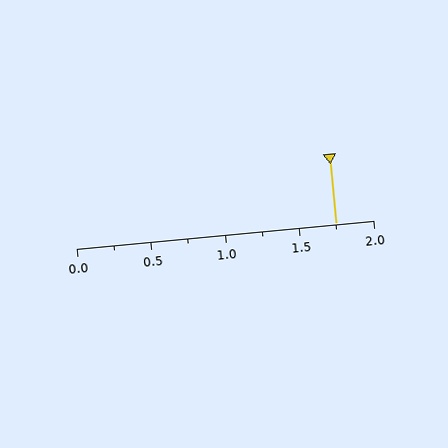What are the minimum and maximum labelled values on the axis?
The axis runs from 0.0 to 2.0.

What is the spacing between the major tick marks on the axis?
The major ticks are spaced 0.5 apart.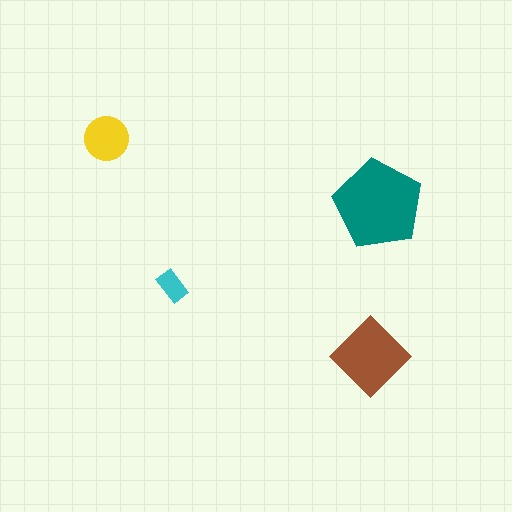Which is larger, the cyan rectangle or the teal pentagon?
The teal pentagon.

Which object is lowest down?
The brown diamond is bottommost.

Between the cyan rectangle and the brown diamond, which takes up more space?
The brown diamond.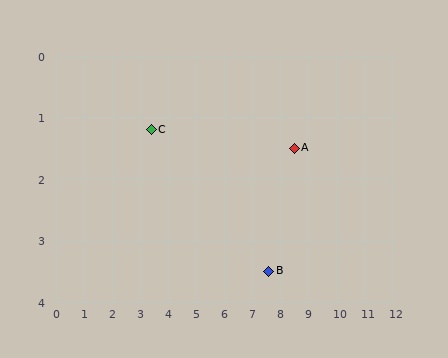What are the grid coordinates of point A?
Point A is at approximately (8.5, 1.5).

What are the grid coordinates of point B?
Point B is at approximately (7.6, 3.5).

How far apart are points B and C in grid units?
Points B and C are about 4.8 grid units apart.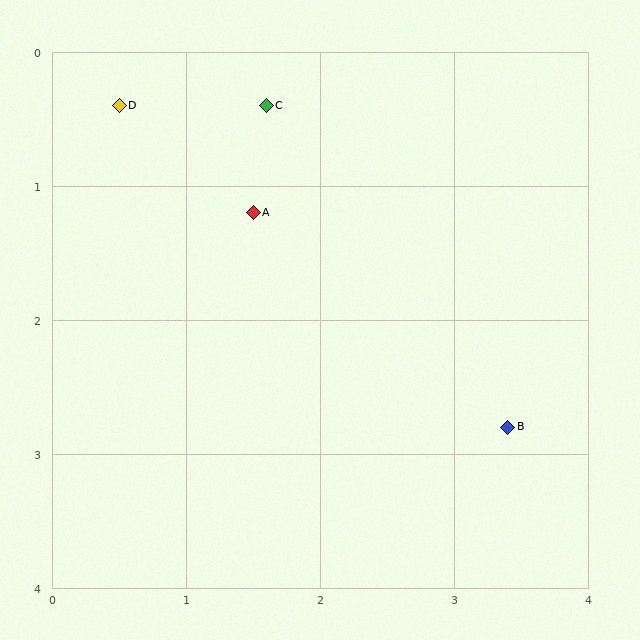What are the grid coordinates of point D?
Point D is at approximately (0.5, 0.4).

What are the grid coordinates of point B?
Point B is at approximately (3.4, 2.8).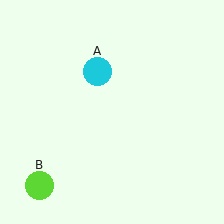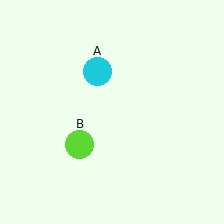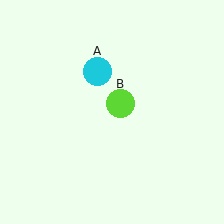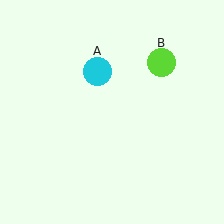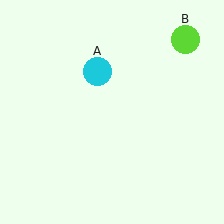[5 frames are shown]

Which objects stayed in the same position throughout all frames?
Cyan circle (object A) remained stationary.